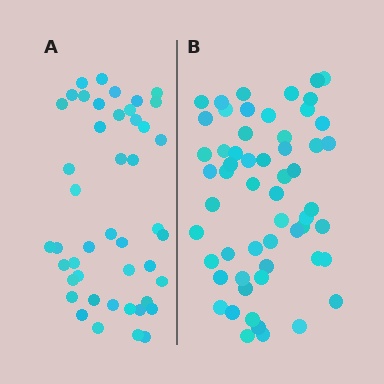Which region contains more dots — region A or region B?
Region B (the right region) has more dots.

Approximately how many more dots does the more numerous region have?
Region B has roughly 12 or so more dots than region A.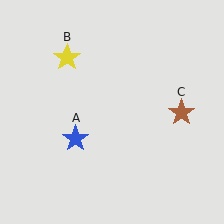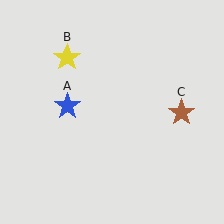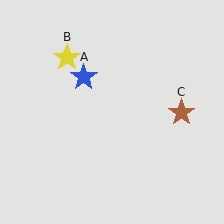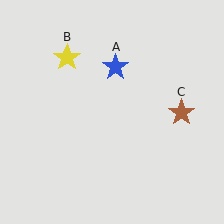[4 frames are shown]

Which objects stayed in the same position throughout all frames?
Yellow star (object B) and brown star (object C) remained stationary.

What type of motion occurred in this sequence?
The blue star (object A) rotated clockwise around the center of the scene.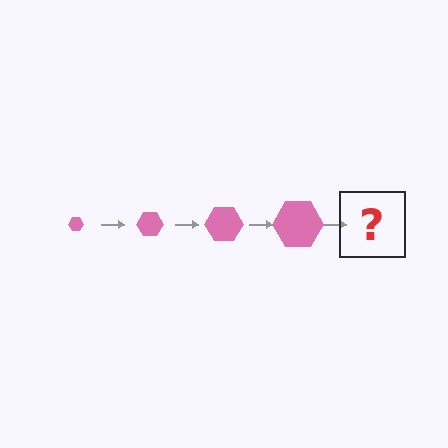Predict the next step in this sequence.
The next step is a pink hexagon, larger than the previous one.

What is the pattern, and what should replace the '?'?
The pattern is that the hexagon gets progressively larger each step. The '?' should be a pink hexagon, larger than the previous one.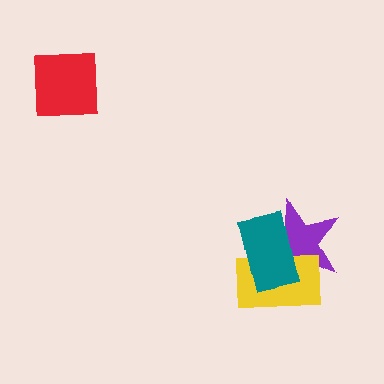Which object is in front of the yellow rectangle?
The teal rectangle is in front of the yellow rectangle.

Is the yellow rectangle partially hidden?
Yes, it is partially covered by another shape.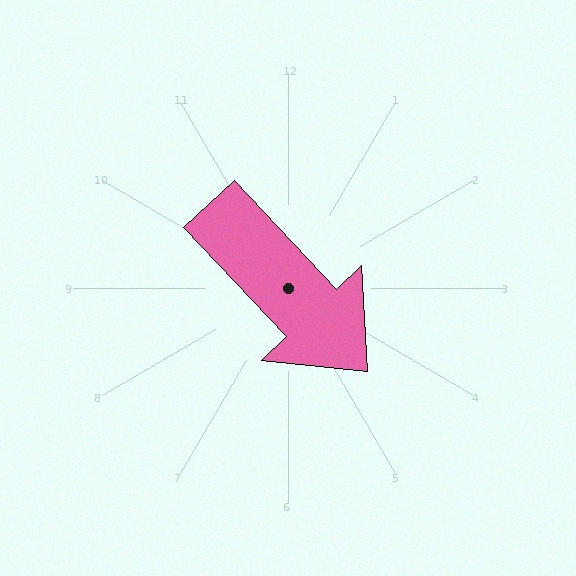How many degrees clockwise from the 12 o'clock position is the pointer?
Approximately 137 degrees.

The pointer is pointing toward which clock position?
Roughly 5 o'clock.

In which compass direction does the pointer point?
Southeast.